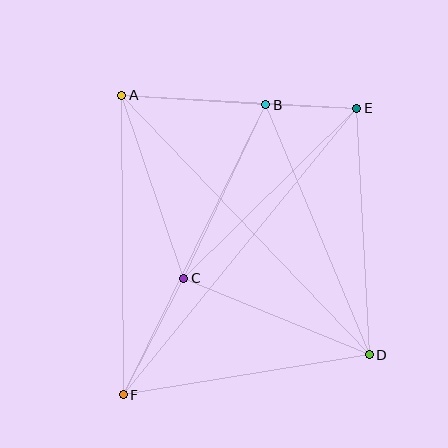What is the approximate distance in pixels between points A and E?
The distance between A and E is approximately 236 pixels.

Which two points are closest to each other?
Points B and E are closest to each other.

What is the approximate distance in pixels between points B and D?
The distance between B and D is approximately 271 pixels.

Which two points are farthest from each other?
Points E and F are farthest from each other.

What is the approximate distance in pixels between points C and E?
The distance between C and E is approximately 243 pixels.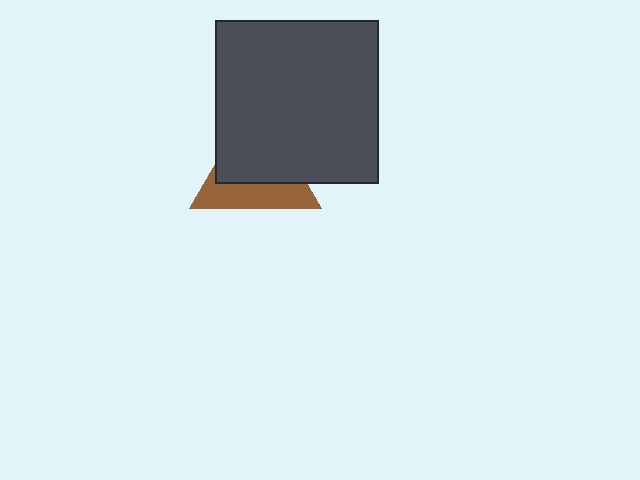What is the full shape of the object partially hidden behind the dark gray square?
The partially hidden object is a brown triangle.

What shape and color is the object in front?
The object in front is a dark gray square.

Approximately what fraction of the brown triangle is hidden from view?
Roughly 58% of the brown triangle is hidden behind the dark gray square.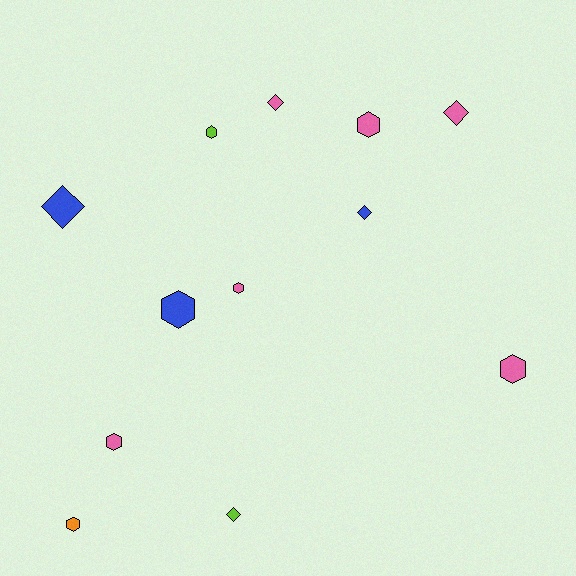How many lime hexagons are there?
There is 1 lime hexagon.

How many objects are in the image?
There are 12 objects.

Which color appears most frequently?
Pink, with 6 objects.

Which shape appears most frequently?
Hexagon, with 7 objects.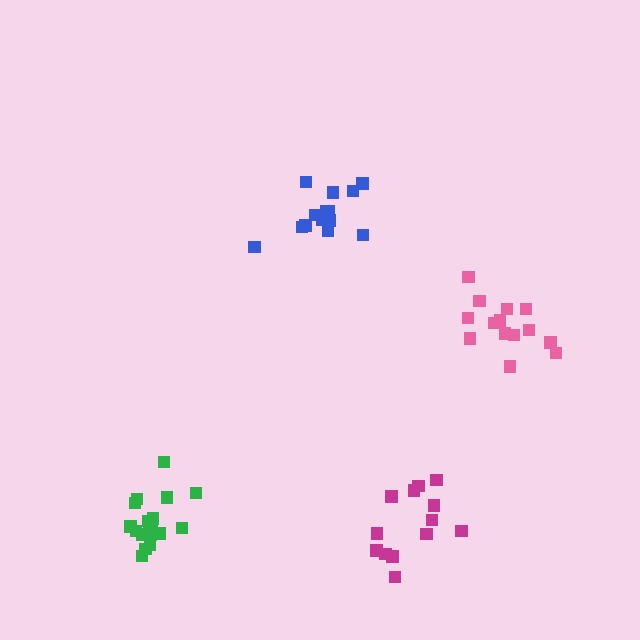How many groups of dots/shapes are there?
There are 4 groups.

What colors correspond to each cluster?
The clusters are colored: magenta, blue, green, pink.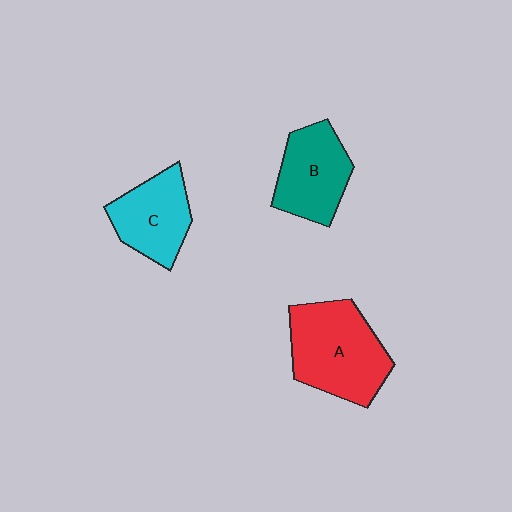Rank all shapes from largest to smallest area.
From largest to smallest: A (red), B (teal), C (cyan).